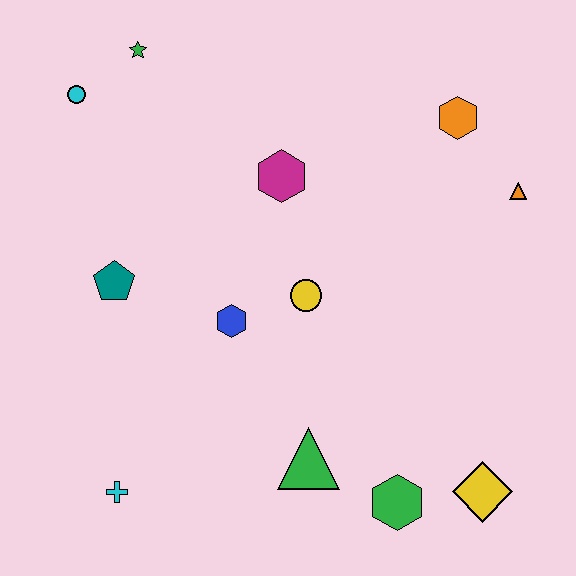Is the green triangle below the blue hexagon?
Yes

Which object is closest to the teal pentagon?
The blue hexagon is closest to the teal pentagon.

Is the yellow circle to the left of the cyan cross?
No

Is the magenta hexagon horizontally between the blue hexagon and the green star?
No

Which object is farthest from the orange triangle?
The cyan cross is farthest from the orange triangle.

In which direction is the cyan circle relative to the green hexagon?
The cyan circle is above the green hexagon.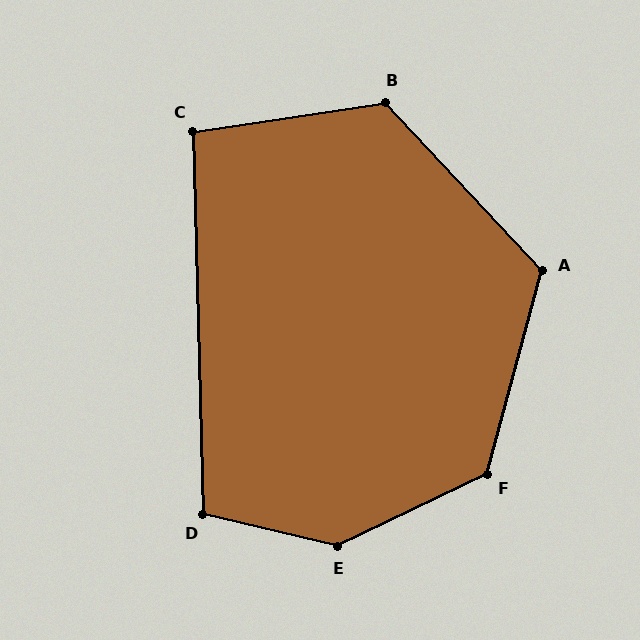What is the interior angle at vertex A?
Approximately 122 degrees (obtuse).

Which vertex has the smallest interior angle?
C, at approximately 97 degrees.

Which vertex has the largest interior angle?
E, at approximately 141 degrees.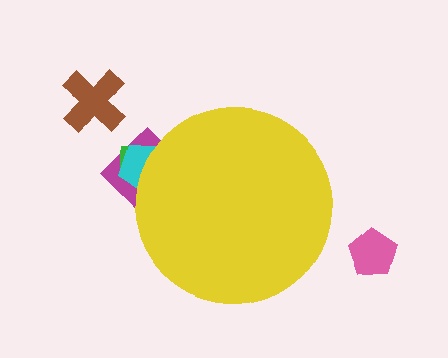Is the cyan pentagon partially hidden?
Yes, the cyan pentagon is partially hidden behind the yellow circle.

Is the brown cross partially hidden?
No, the brown cross is fully visible.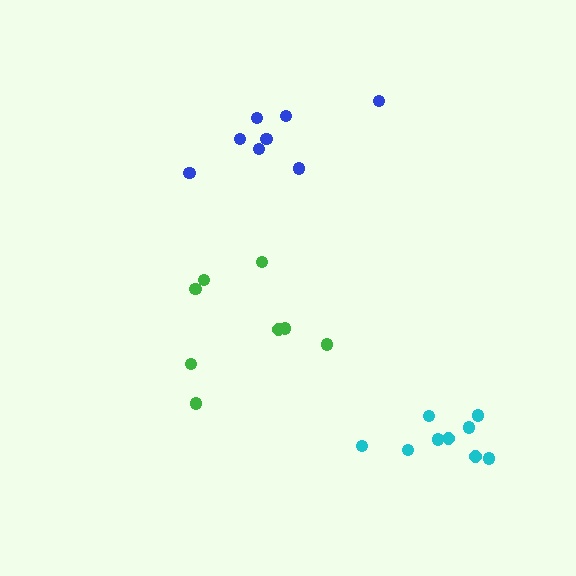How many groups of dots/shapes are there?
There are 3 groups.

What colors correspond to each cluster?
The clusters are colored: blue, cyan, green.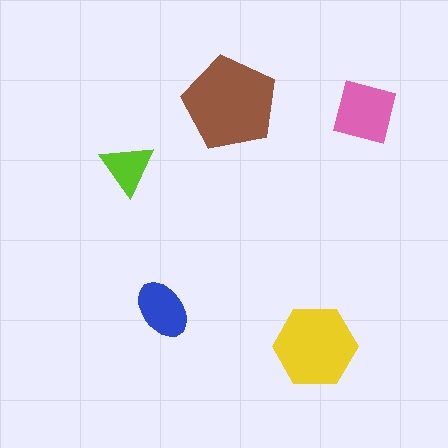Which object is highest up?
The brown pentagon is topmost.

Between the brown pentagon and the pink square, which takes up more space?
The brown pentagon.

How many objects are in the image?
There are 5 objects in the image.